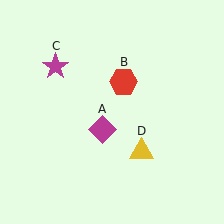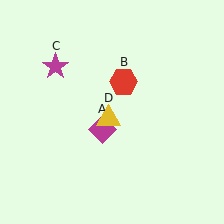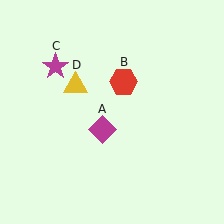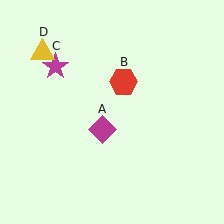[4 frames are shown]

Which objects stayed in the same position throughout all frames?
Magenta diamond (object A) and red hexagon (object B) and magenta star (object C) remained stationary.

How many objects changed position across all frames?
1 object changed position: yellow triangle (object D).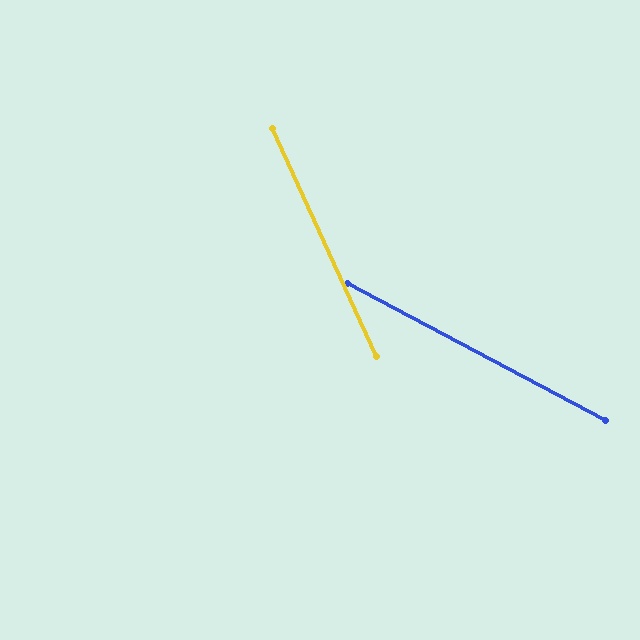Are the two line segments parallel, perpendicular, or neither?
Neither parallel nor perpendicular — they differ by about 37°.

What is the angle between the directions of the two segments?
Approximately 37 degrees.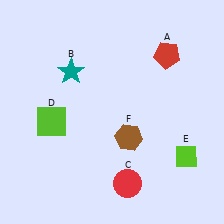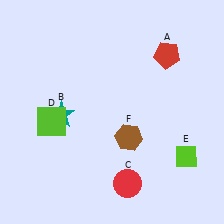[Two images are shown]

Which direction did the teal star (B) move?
The teal star (B) moved down.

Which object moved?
The teal star (B) moved down.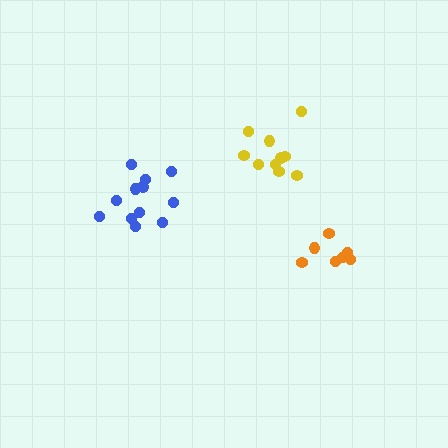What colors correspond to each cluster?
The clusters are colored: yellow, orange, blue.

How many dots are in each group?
Group 1: 10 dots, Group 2: 7 dots, Group 3: 12 dots (29 total).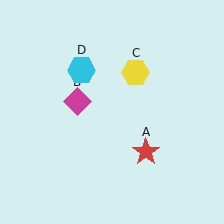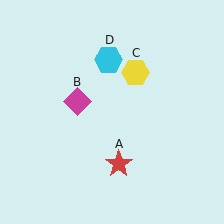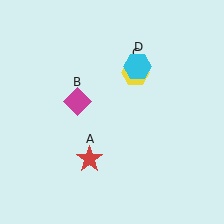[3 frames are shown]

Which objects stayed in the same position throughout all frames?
Magenta diamond (object B) and yellow hexagon (object C) remained stationary.